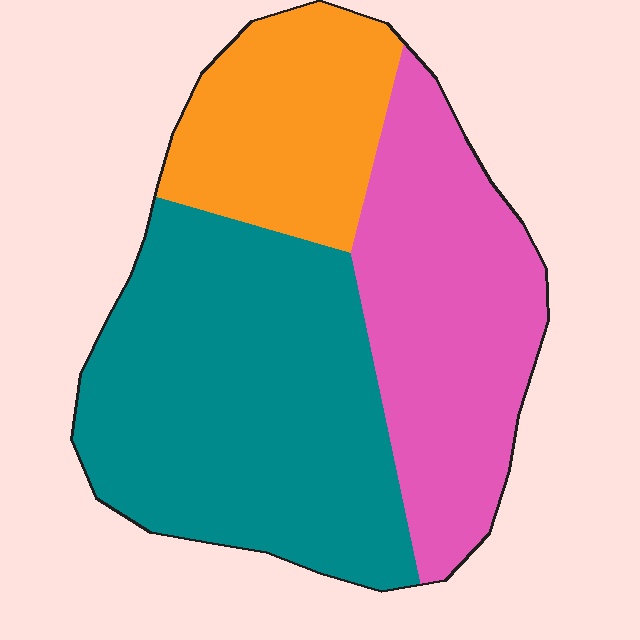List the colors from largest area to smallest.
From largest to smallest: teal, pink, orange.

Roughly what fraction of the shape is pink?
Pink takes up about one third (1/3) of the shape.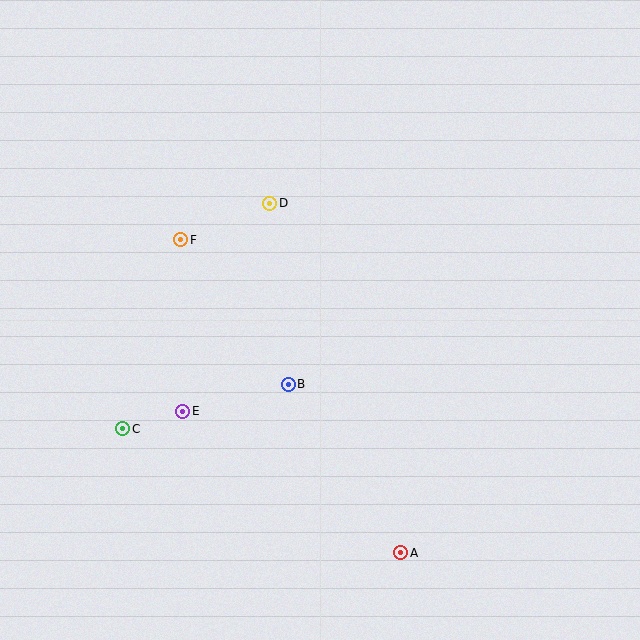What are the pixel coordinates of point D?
Point D is at (270, 203).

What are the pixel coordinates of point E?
Point E is at (183, 411).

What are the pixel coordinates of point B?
Point B is at (288, 384).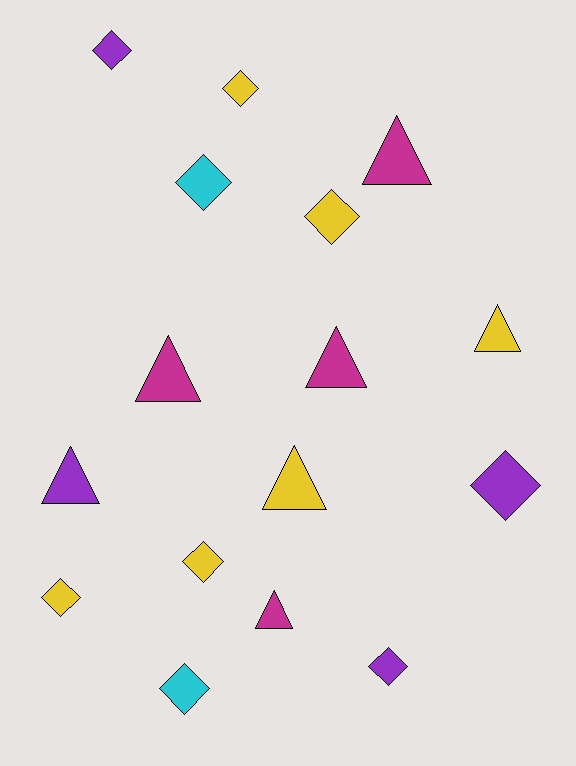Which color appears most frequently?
Yellow, with 6 objects.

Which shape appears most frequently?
Diamond, with 9 objects.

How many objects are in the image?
There are 16 objects.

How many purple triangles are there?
There is 1 purple triangle.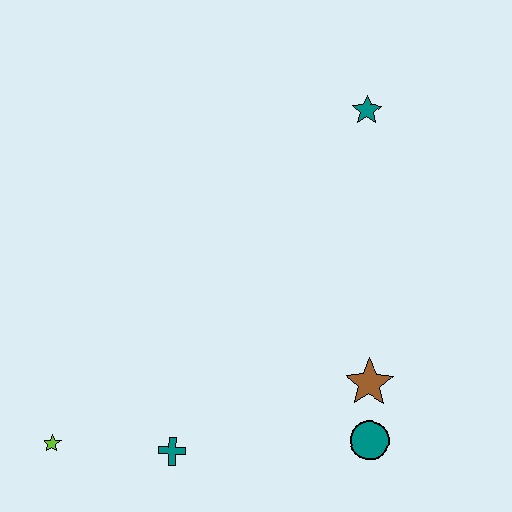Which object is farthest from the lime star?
The teal star is farthest from the lime star.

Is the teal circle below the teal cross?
No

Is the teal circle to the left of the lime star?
No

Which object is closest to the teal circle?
The brown star is closest to the teal circle.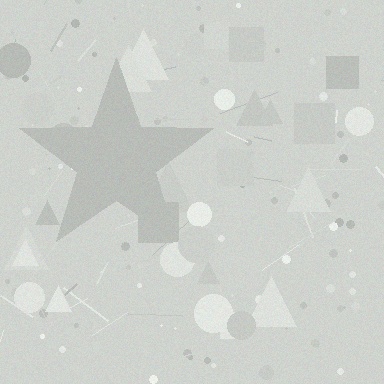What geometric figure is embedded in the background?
A star is embedded in the background.